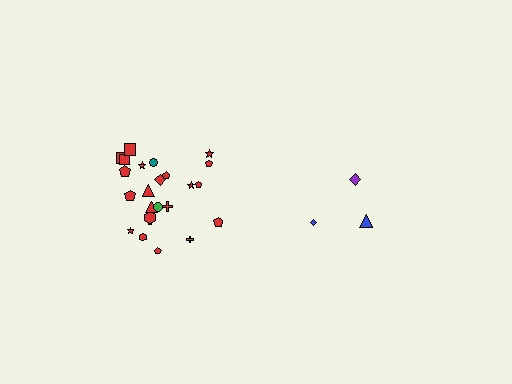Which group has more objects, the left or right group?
The left group.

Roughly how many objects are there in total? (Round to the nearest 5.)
Roughly 30 objects in total.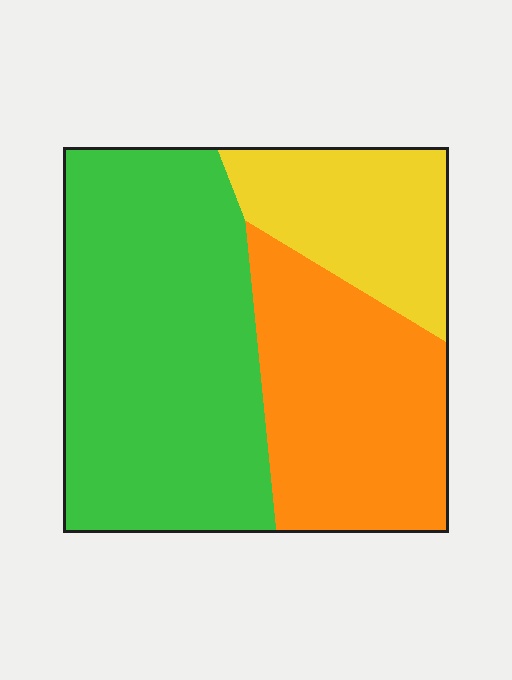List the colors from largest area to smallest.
From largest to smallest: green, orange, yellow.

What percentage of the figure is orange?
Orange takes up between a sixth and a third of the figure.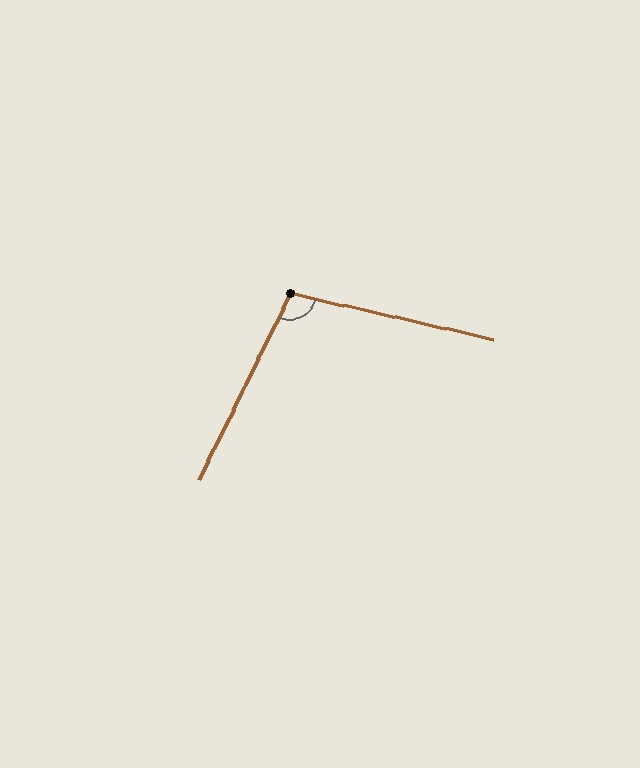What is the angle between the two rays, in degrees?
Approximately 103 degrees.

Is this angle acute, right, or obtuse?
It is obtuse.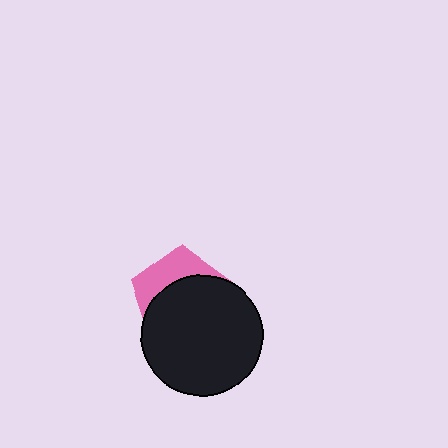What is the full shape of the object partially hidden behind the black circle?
The partially hidden object is a pink pentagon.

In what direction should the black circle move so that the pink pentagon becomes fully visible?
The black circle should move down. That is the shortest direction to clear the overlap and leave the pink pentagon fully visible.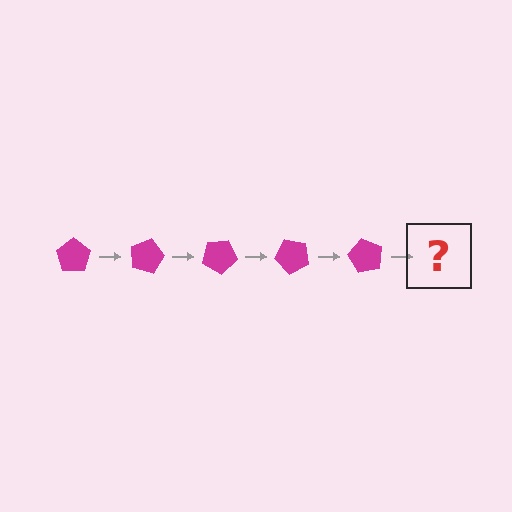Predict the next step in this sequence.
The next step is a magenta pentagon rotated 75 degrees.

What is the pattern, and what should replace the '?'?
The pattern is that the pentagon rotates 15 degrees each step. The '?' should be a magenta pentagon rotated 75 degrees.